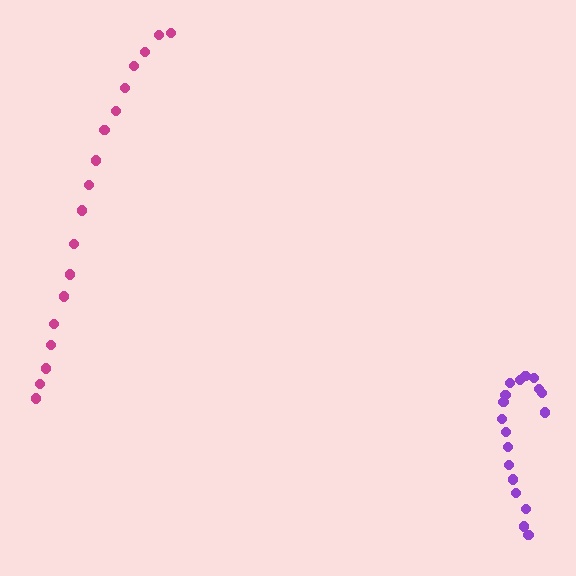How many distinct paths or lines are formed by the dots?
There are 2 distinct paths.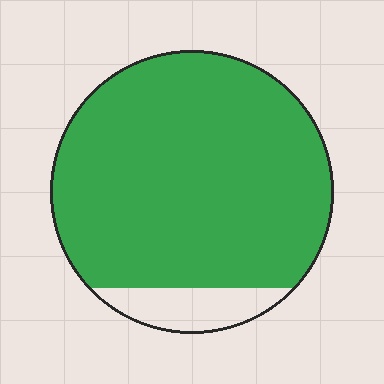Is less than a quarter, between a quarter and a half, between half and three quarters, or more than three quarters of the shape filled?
More than three quarters.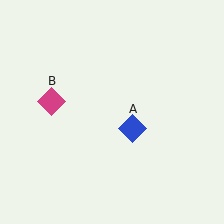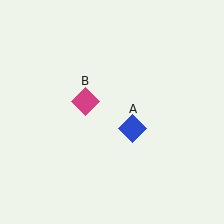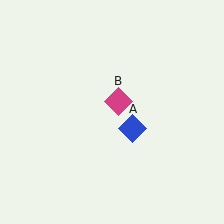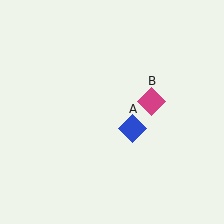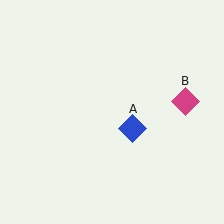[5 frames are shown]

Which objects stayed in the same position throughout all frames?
Blue diamond (object A) remained stationary.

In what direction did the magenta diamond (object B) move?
The magenta diamond (object B) moved right.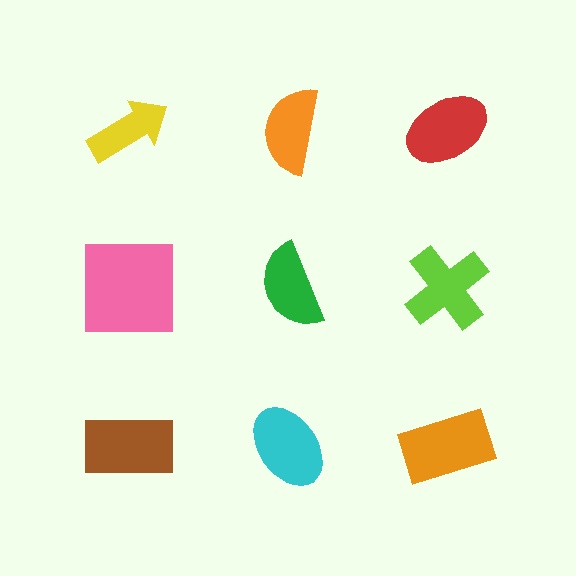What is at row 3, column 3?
An orange rectangle.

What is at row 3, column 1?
A brown rectangle.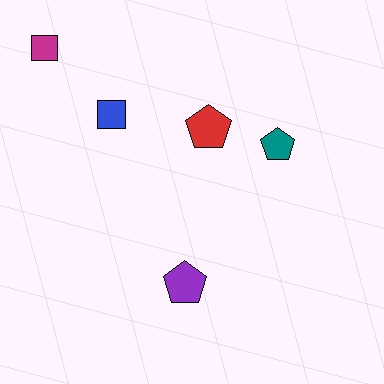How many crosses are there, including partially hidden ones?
There are no crosses.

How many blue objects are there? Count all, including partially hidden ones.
There is 1 blue object.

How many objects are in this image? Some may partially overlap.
There are 5 objects.